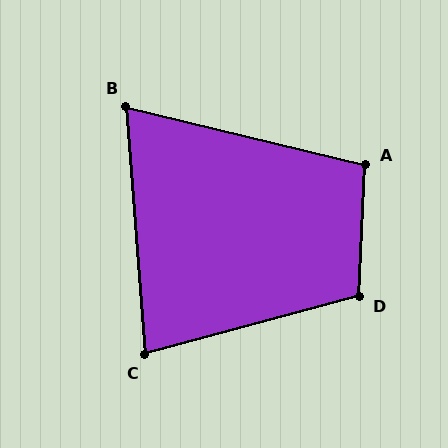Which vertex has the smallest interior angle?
B, at approximately 72 degrees.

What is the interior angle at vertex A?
Approximately 101 degrees (obtuse).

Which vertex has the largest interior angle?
D, at approximately 108 degrees.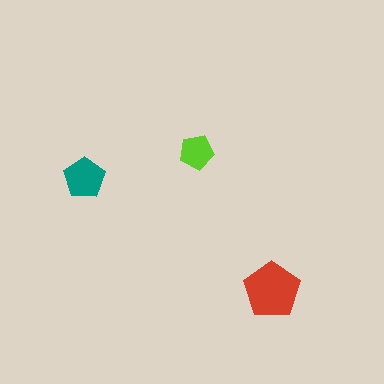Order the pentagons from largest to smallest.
the red one, the teal one, the lime one.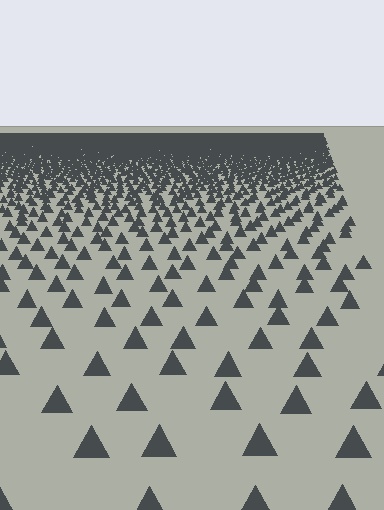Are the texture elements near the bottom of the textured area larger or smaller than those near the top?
Larger. Near the bottom, elements are closer to the viewer and appear at a bigger on-screen size.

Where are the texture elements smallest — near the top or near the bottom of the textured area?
Near the top.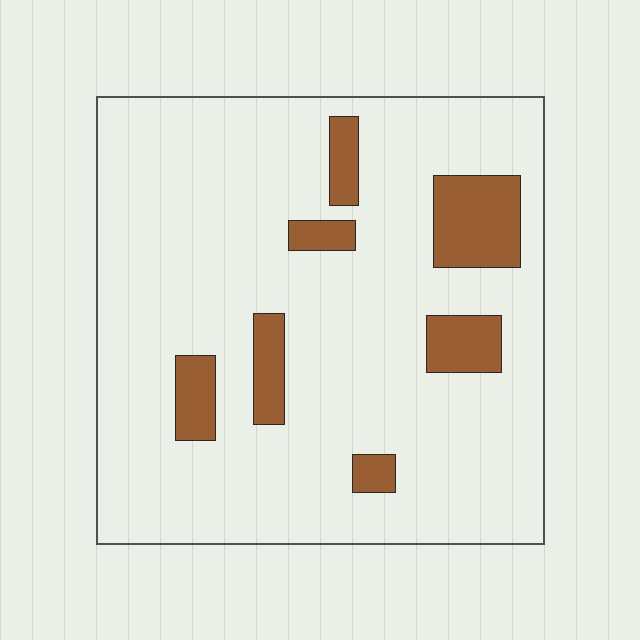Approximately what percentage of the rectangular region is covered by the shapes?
Approximately 15%.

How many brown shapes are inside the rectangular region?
7.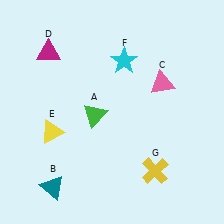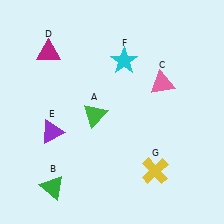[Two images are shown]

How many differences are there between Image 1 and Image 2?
There are 2 differences between the two images.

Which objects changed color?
B changed from teal to green. E changed from yellow to purple.